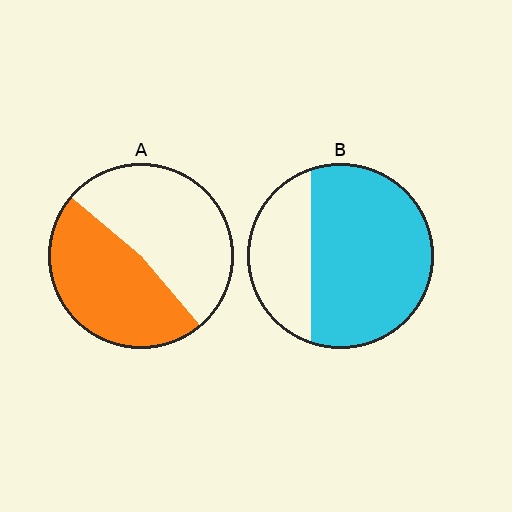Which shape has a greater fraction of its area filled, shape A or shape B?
Shape B.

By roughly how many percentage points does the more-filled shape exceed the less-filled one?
By roughly 20 percentage points (B over A).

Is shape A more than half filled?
Roughly half.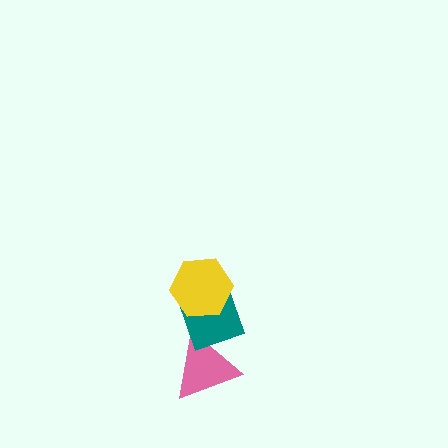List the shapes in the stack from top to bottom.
From top to bottom: the yellow hexagon, the teal diamond, the pink triangle.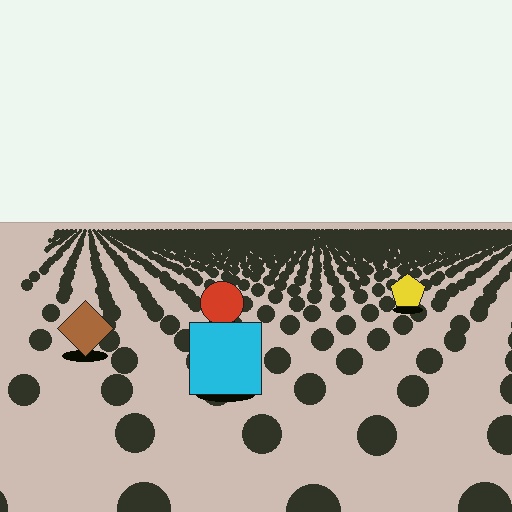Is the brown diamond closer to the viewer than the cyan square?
No. The cyan square is closer — you can tell from the texture gradient: the ground texture is coarser near it.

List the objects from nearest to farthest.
From nearest to farthest: the cyan square, the brown diamond, the red circle, the yellow pentagon.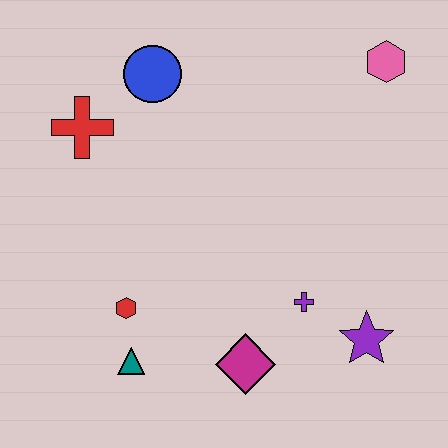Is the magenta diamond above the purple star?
No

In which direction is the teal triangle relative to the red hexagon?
The teal triangle is below the red hexagon.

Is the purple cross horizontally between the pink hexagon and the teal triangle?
Yes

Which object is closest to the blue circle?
The red cross is closest to the blue circle.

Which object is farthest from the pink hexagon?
The teal triangle is farthest from the pink hexagon.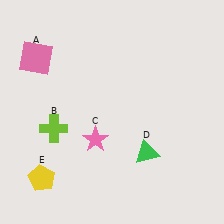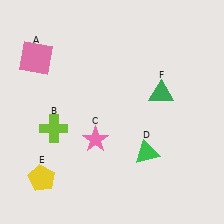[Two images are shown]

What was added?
A green triangle (F) was added in Image 2.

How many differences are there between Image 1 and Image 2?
There is 1 difference between the two images.